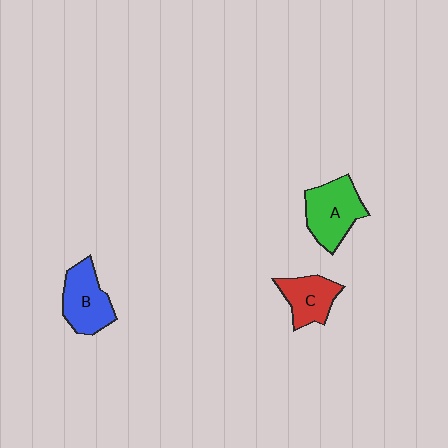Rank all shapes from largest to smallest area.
From largest to smallest: A (green), B (blue), C (red).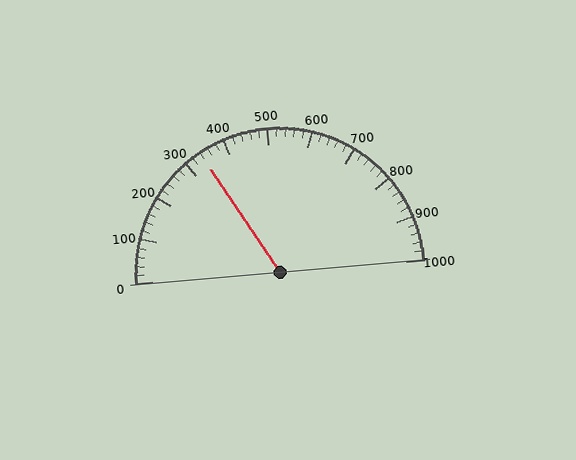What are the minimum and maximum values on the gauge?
The gauge ranges from 0 to 1000.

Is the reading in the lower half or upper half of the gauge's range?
The reading is in the lower half of the range (0 to 1000).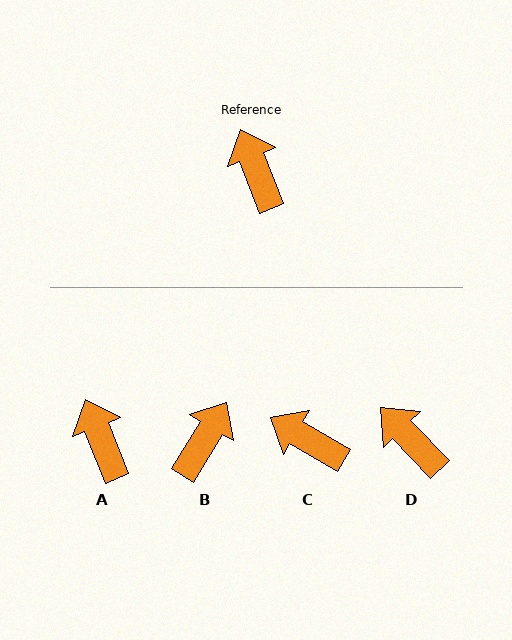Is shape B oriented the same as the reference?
No, it is off by about 52 degrees.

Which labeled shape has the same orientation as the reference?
A.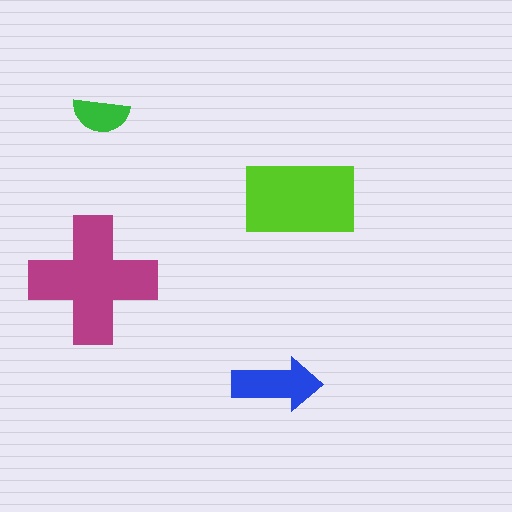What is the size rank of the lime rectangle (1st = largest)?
2nd.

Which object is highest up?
The green semicircle is topmost.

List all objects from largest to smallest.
The magenta cross, the lime rectangle, the blue arrow, the green semicircle.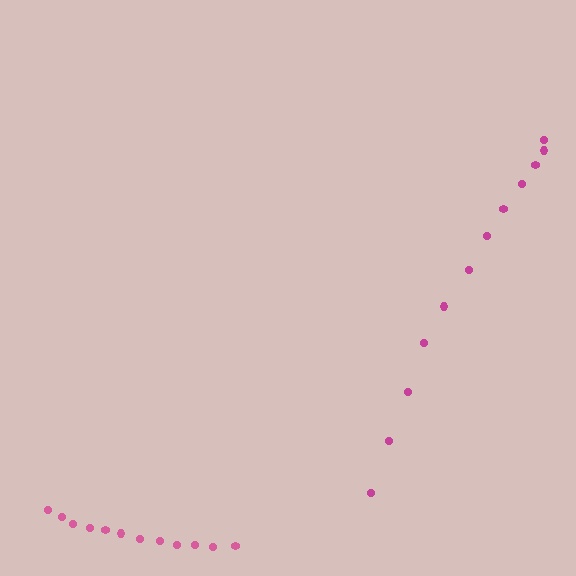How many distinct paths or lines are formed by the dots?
There are 2 distinct paths.